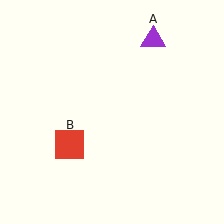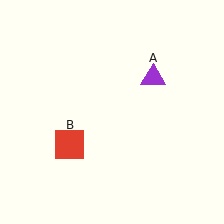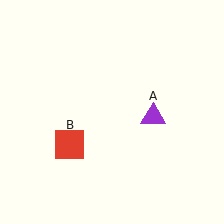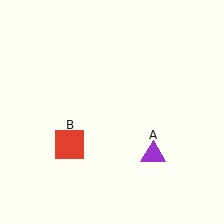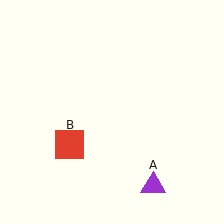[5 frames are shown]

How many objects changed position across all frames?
1 object changed position: purple triangle (object A).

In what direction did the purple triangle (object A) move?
The purple triangle (object A) moved down.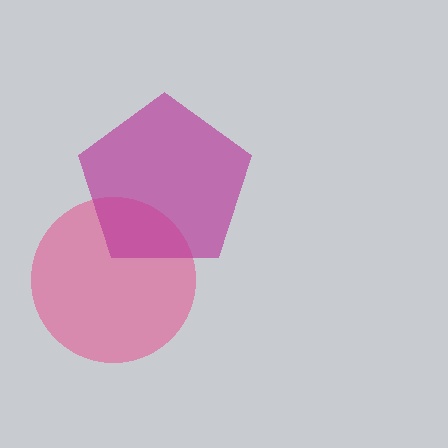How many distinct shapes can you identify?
There are 2 distinct shapes: a pink circle, a magenta pentagon.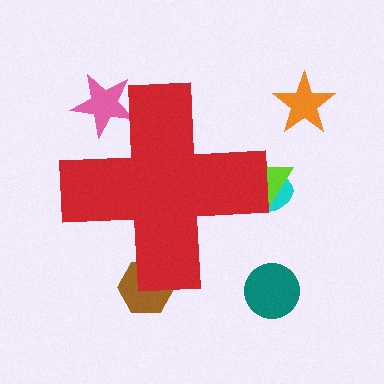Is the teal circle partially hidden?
No, the teal circle is fully visible.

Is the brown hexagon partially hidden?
Yes, the brown hexagon is partially hidden behind the red cross.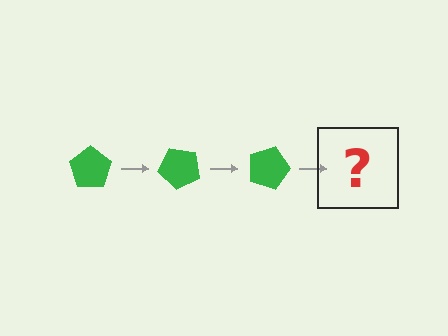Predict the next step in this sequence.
The next step is a green pentagon rotated 135 degrees.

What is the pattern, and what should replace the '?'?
The pattern is that the pentagon rotates 45 degrees each step. The '?' should be a green pentagon rotated 135 degrees.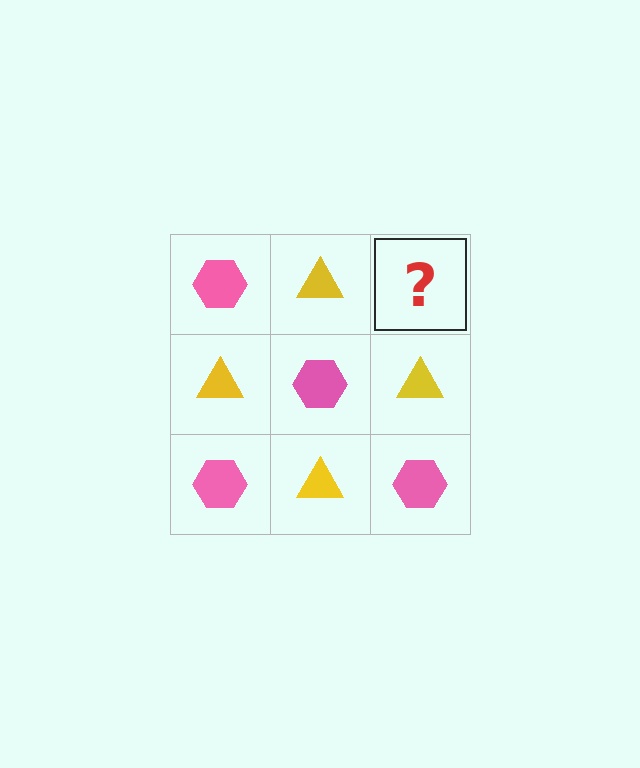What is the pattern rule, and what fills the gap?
The rule is that it alternates pink hexagon and yellow triangle in a checkerboard pattern. The gap should be filled with a pink hexagon.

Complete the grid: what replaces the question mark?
The question mark should be replaced with a pink hexagon.